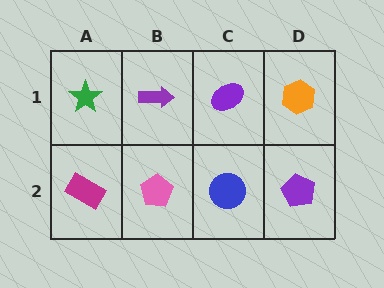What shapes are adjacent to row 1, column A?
A magenta rectangle (row 2, column A), a purple arrow (row 1, column B).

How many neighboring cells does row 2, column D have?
2.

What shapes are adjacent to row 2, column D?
An orange hexagon (row 1, column D), a blue circle (row 2, column C).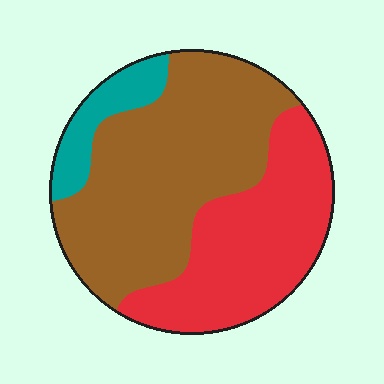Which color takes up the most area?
Brown, at roughly 55%.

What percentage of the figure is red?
Red covers around 35% of the figure.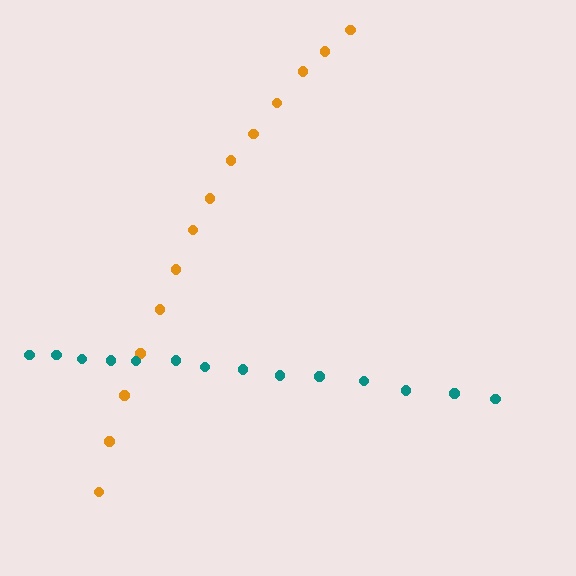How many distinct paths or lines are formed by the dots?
There are 2 distinct paths.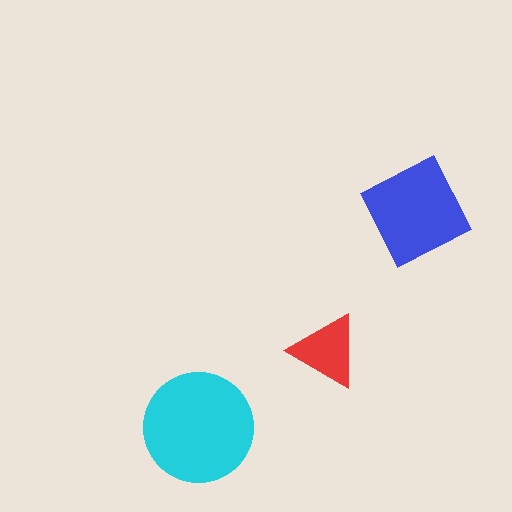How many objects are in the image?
There are 3 objects in the image.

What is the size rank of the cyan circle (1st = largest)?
1st.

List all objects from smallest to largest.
The red triangle, the blue diamond, the cyan circle.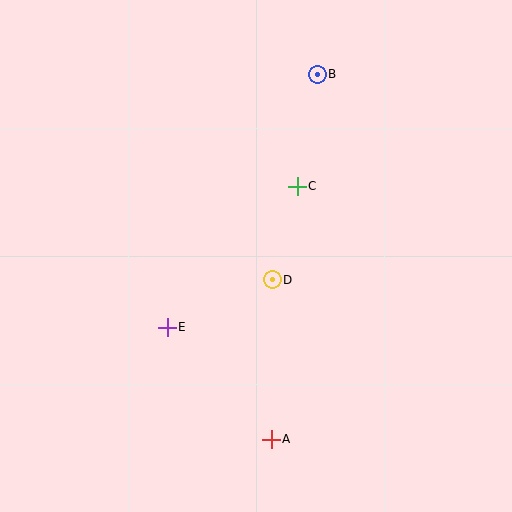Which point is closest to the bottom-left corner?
Point E is closest to the bottom-left corner.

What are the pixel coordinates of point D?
Point D is at (272, 280).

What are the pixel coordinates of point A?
Point A is at (271, 439).